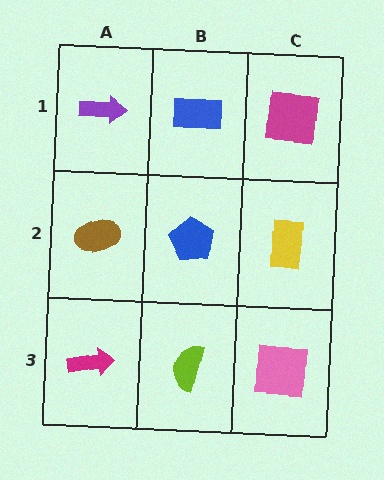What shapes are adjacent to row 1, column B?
A blue pentagon (row 2, column B), a purple arrow (row 1, column A), a magenta square (row 1, column C).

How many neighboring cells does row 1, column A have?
2.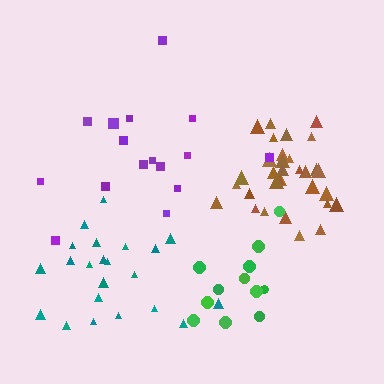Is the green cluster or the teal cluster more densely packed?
Green.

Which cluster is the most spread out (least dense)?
Purple.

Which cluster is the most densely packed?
Brown.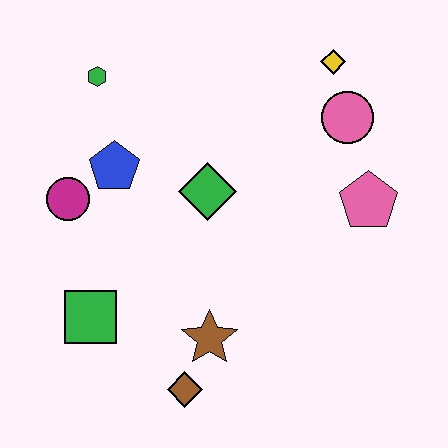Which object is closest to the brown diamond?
The brown star is closest to the brown diamond.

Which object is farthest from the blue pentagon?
The pink pentagon is farthest from the blue pentagon.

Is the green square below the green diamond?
Yes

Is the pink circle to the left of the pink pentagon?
Yes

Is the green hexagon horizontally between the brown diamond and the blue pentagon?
No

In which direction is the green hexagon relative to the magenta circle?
The green hexagon is above the magenta circle.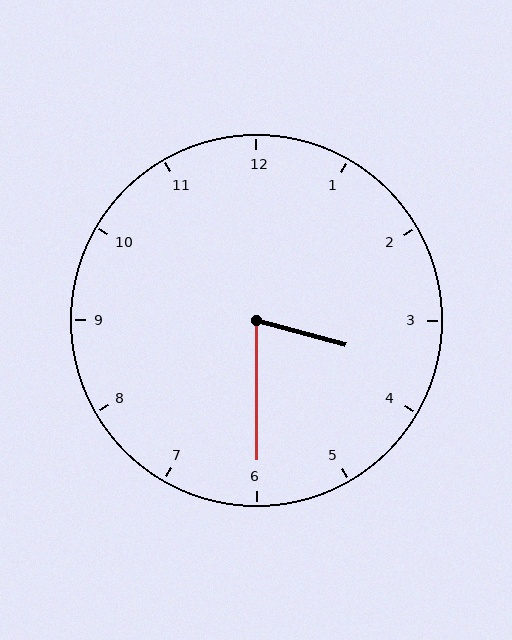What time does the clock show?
3:30.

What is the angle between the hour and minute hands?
Approximately 75 degrees.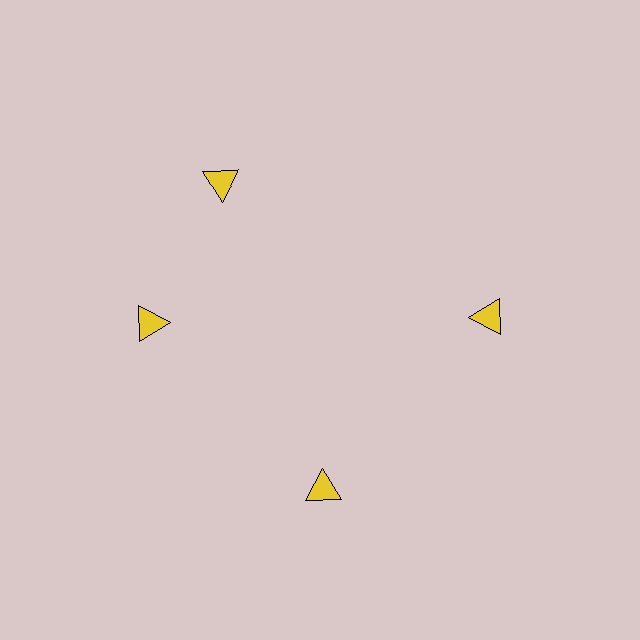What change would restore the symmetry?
The symmetry would be restored by rotating it back into even spacing with its neighbors so that all 4 triangles sit at equal angles and equal distance from the center.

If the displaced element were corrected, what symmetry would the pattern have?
It would have 4-fold rotational symmetry — the pattern would map onto itself every 90 degrees.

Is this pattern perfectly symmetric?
No. The 4 yellow triangles are arranged in a ring, but one element near the 12 o'clock position is rotated out of alignment along the ring, breaking the 4-fold rotational symmetry.